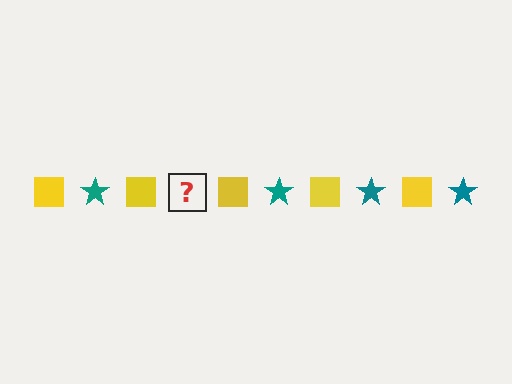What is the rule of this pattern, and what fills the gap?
The rule is that the pattern alternates between yellow square and teal star. The gap should be filled with a teal star.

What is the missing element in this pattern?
The missing element is a teal star.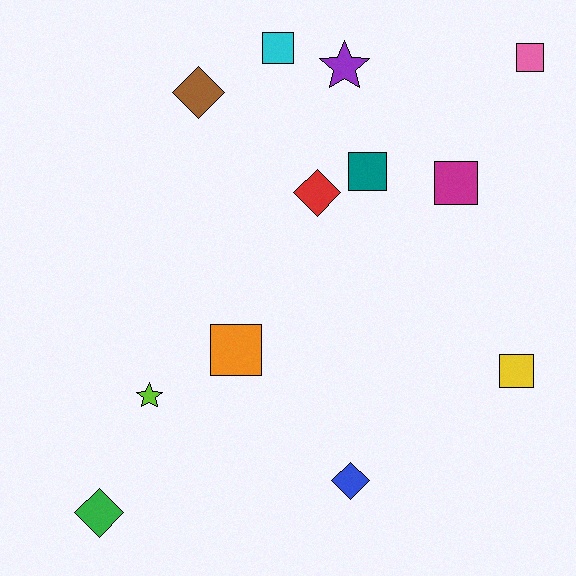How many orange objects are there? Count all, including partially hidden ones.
There is 1 orange object.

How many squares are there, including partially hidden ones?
There are 6 squares.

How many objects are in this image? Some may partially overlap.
There are 12 objects.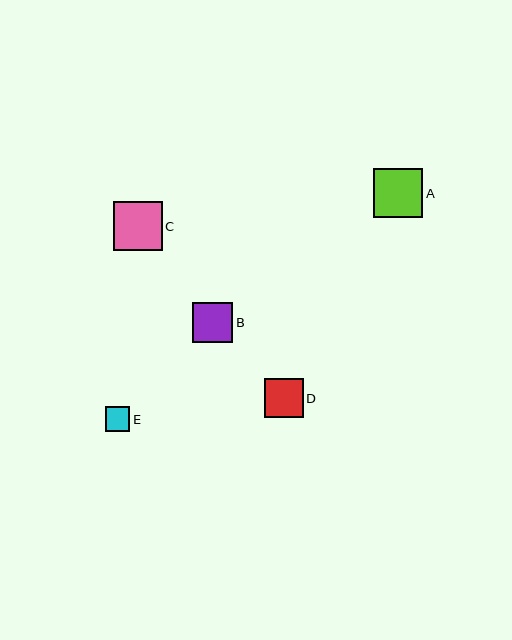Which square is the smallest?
Square E is the smallest with a size of approximately 25 pixels.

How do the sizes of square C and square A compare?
Square C and square A are approximately the same size.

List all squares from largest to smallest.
From largest to smallest: C, A, B, D, E.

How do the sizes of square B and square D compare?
Square B and square D are approximately the same size.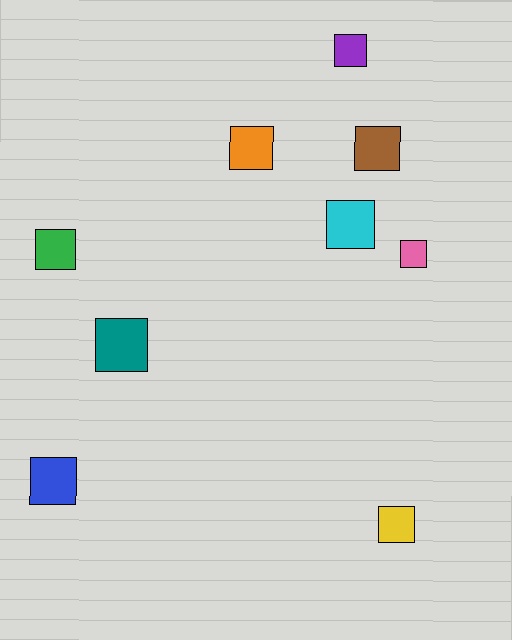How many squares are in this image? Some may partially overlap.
There are 9 squares.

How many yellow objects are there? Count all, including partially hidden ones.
There is 1 yellow object.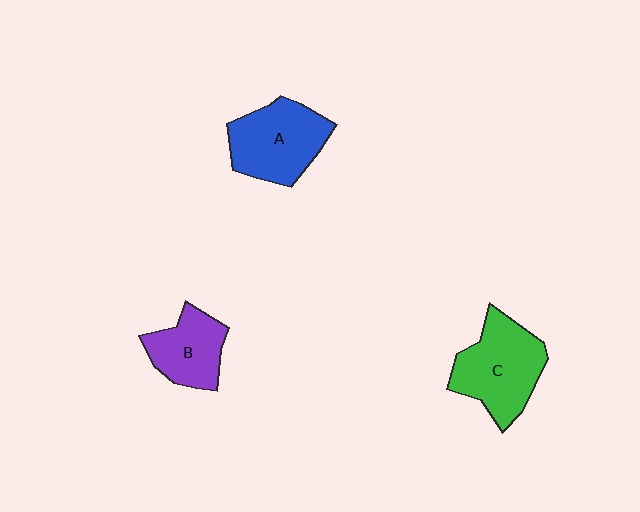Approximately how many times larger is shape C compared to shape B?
Approximately 1.5 times.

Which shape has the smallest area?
Shape B (purple).